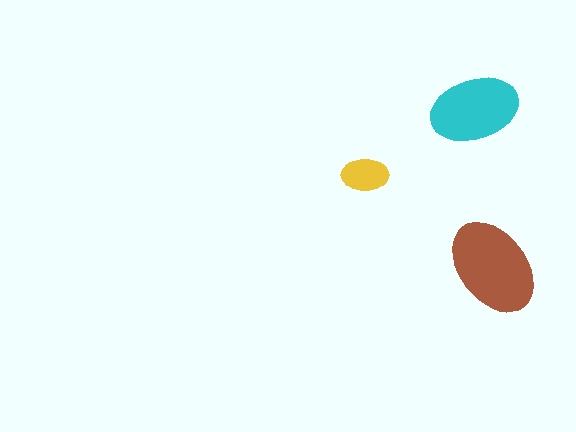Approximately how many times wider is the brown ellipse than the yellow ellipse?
About 2 times wider.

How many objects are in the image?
There are 3 objects in the image.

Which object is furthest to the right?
The brown ellipse is rightmost.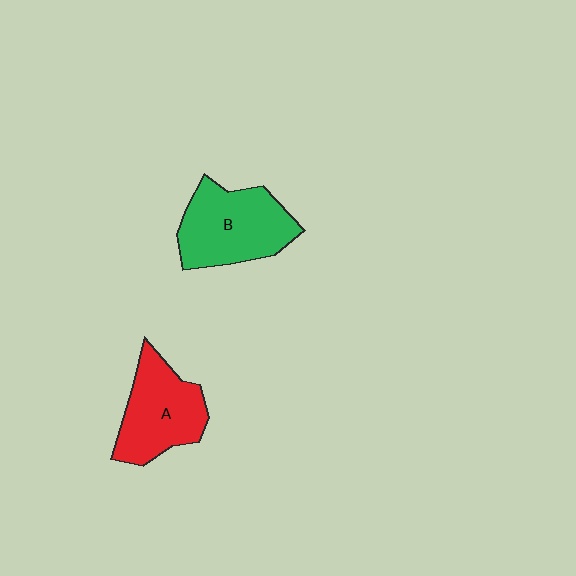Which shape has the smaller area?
Shape A (red).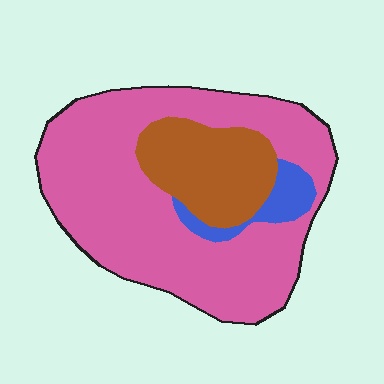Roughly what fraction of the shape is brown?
Brown takes up less than a quarter of the shape.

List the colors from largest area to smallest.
From largest to smallest: pink, brown, blue.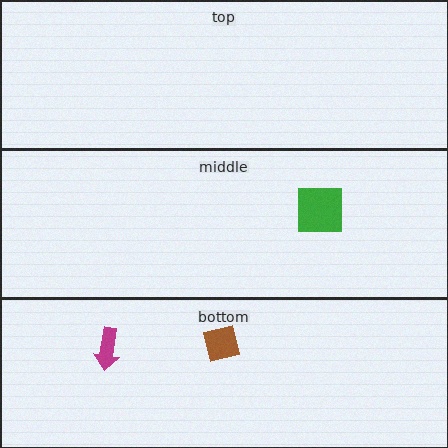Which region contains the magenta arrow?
The bottom region.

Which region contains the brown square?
The bottom region.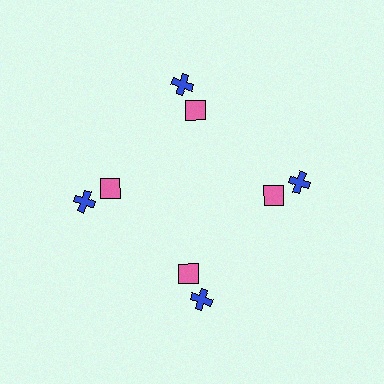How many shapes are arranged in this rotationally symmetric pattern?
There are 8 shapes, arranged in 4 groups of 2.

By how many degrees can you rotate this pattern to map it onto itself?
The pattern maps onto itself every 90 degrees of rotation.